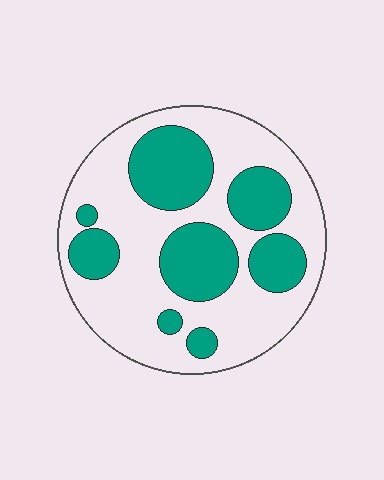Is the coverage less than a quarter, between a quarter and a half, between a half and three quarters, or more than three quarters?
Between a quarter and a half.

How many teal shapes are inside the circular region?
8.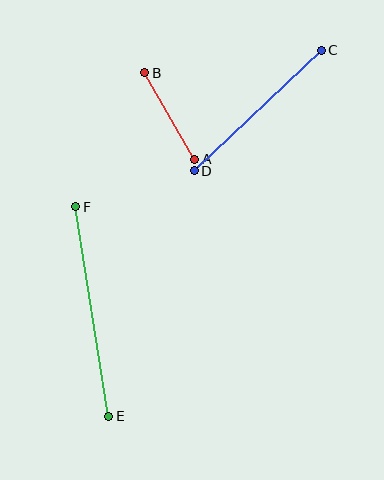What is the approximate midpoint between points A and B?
The midpoint is at approximately (170, 116) pixels.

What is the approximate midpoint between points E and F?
The midpoint is at approximately (92, 312) pixels.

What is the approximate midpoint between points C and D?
The midpoint is at approximately (258, 110) pixels.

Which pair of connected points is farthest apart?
Points E and F are farthest apart.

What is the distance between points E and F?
The distance is approximately 212 pixels.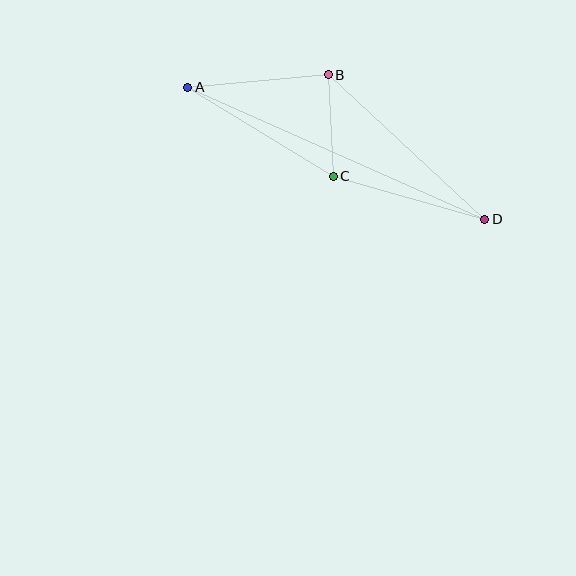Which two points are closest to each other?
Points B and C are closest to each other.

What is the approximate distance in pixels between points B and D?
The distance between B and D is approximately 213 pixels.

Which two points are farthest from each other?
Points A and D are farthest from each other.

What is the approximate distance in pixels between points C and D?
The distance between C and D is approximately 157 pixels.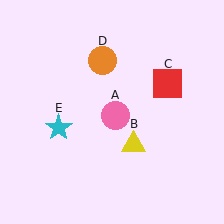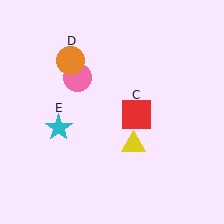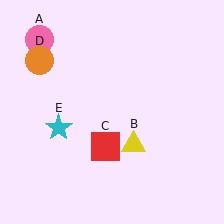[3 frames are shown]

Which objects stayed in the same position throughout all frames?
Yellow triangle (object B) and cyan star (object E) remained stationary.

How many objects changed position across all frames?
3 objects changed position: pink circle (object A), red square (object C), orange circle (object D).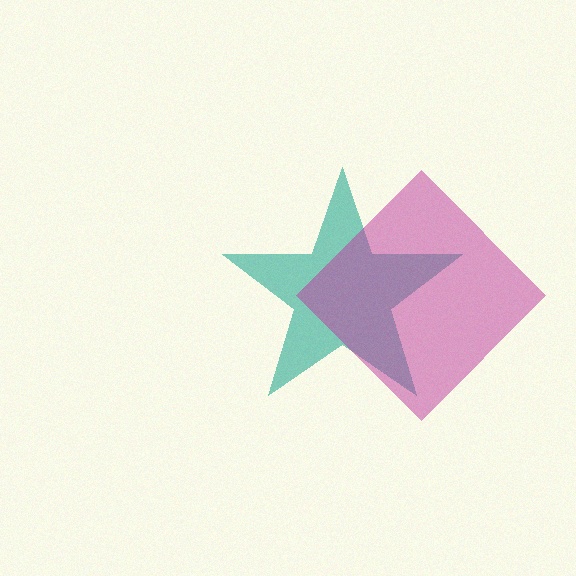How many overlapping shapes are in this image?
There are 2 overlapping shapes in the image.